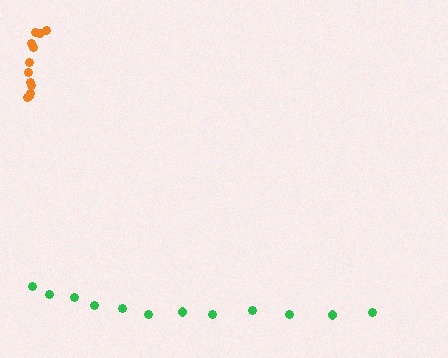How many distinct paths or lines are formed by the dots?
There are 2 distinct paths.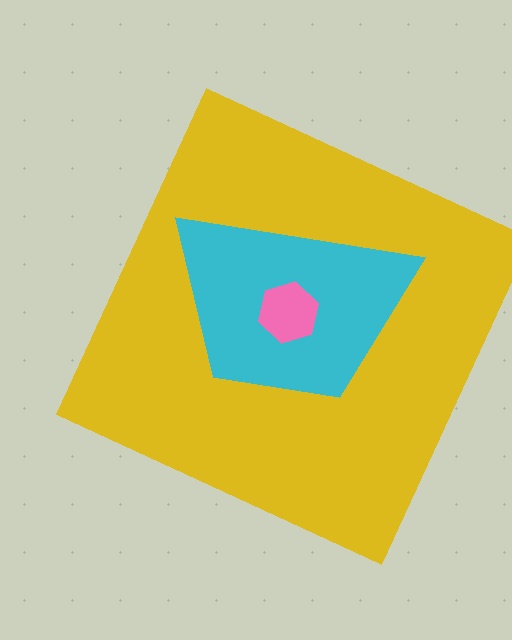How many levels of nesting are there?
3.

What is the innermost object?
The pink hexagon.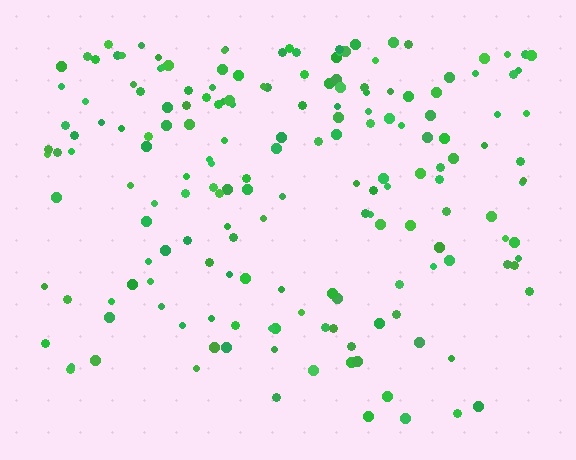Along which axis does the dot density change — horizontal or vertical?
Vertical.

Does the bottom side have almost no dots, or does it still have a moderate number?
Still a moderate number, just noticeably fewer than the top.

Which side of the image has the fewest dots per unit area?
The bottom.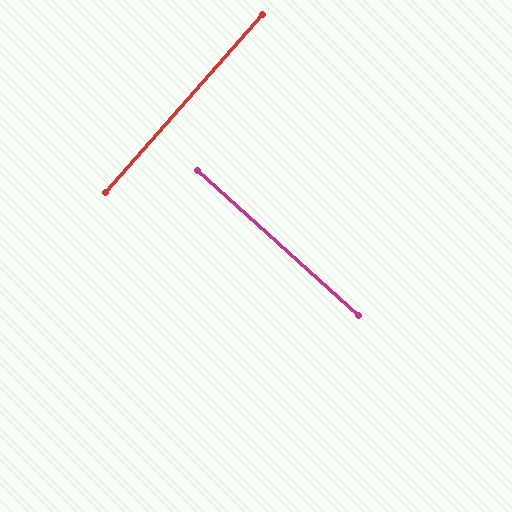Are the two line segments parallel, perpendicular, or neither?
Perpendicular — they meet at approximately 89°.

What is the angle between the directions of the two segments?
Approximately 89 degrees.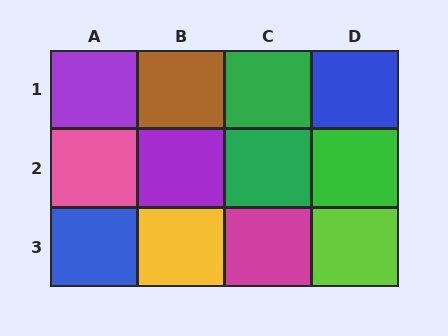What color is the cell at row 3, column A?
Blue.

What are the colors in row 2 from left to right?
Pink, purple, green, green.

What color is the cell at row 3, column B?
Yellow.